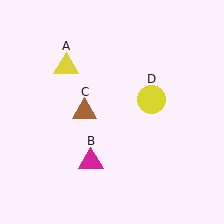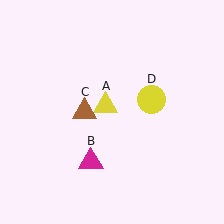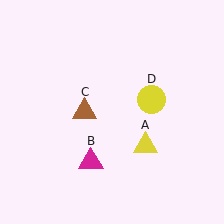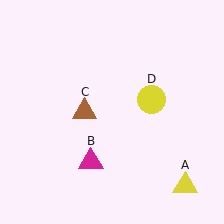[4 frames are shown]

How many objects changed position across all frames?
1 object changed position: yellow triangle (object A).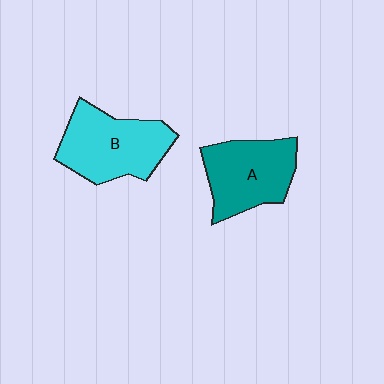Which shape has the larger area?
Shape B (cyan).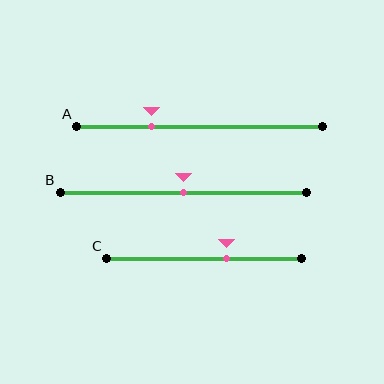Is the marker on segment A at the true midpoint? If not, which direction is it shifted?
No, the marker on segment A is shifted to the left by about 20% of the segment length.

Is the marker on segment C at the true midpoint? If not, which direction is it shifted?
No, the marker on segment C is shifted to the right by about 11% of the segment length.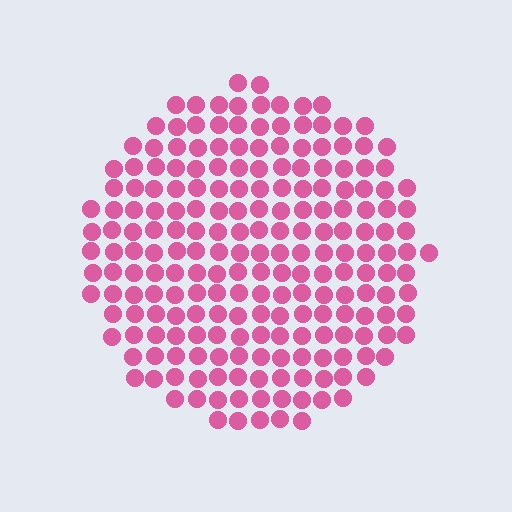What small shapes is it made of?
It is made of small circles.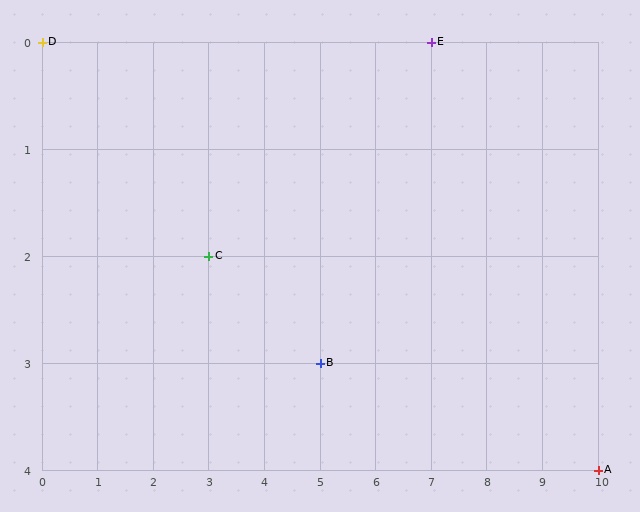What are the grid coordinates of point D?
Point D is at grid coordinates (0, 0).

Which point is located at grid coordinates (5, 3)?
Point B is at (5, 3).